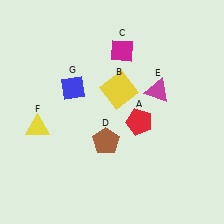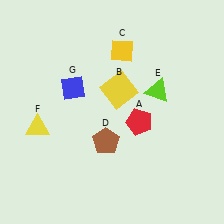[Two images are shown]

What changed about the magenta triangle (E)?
In Image 1, E is magenta. In Image 2, it changed to lime.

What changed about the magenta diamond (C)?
In Image 1, C is magenta. In Image 2, it changed to yellow.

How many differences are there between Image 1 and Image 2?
There are 2 differences between the two images.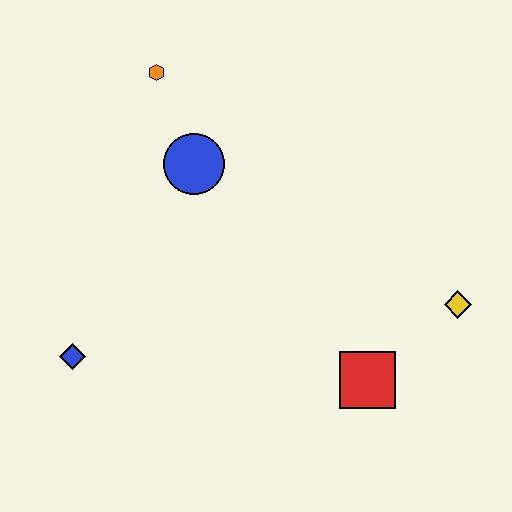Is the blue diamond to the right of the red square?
No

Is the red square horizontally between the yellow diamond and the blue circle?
Yes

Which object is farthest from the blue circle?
The yellow diamond is farthest from the blue circle.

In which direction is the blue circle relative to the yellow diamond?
The blue circle is to the left of the yellow diamond.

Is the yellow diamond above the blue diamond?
Yes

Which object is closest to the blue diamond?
The blue circle is closest to the blue diamond.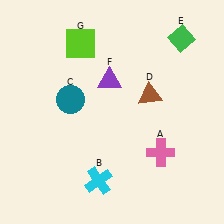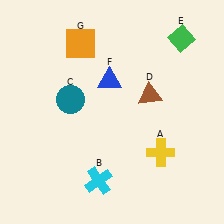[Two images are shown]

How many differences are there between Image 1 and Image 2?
There are 3 differences between the two images.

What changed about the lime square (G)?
In Image 1, G is lime. In Image 2, it changed to orange.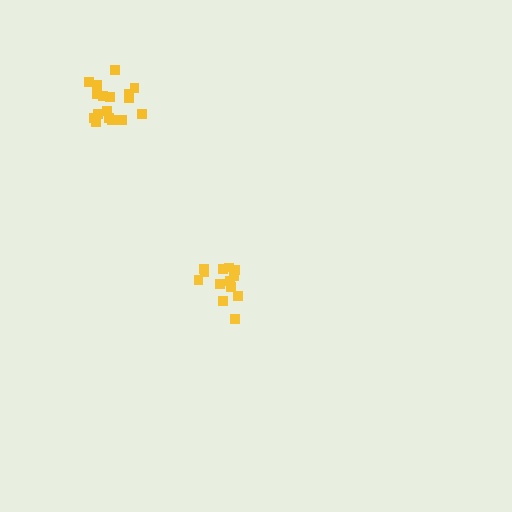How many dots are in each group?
Group 1: 13 dots, Group 2: 17 dots (30 total).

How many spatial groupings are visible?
There are 2 spatial groupings.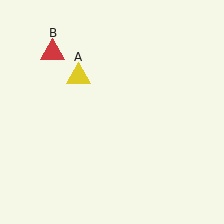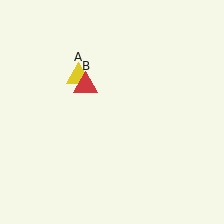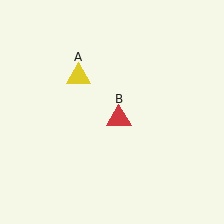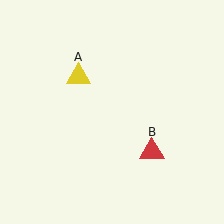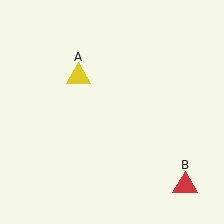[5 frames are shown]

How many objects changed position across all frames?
1 object changed position: red triangle (object B).